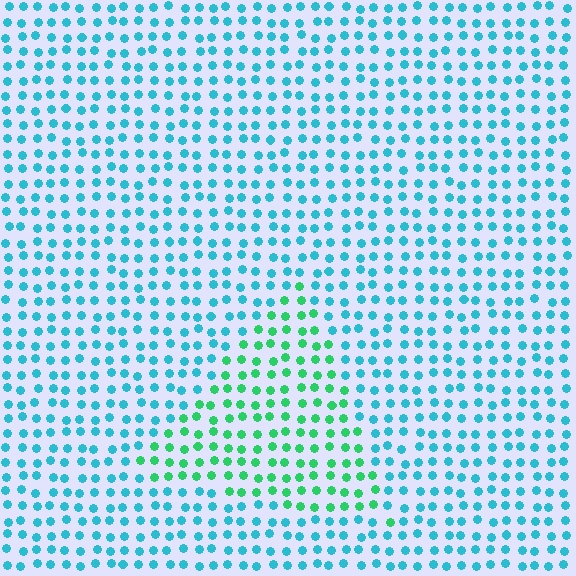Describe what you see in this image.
The image is filled with small cyan elements in a uniform arrangement. A triangle-shaped region is visible where the elements are tinted to a slightly different hue, forming a subtle color boundary.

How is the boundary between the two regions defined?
The boundary is defined purely by a slight shift in hue (about 45 degrees). Spacing, size, and orientation are identical on both sides.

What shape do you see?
I see a triangle.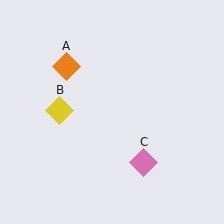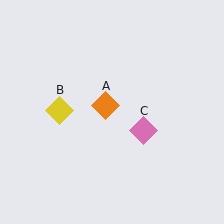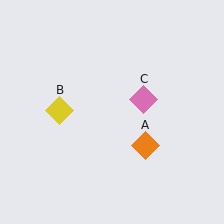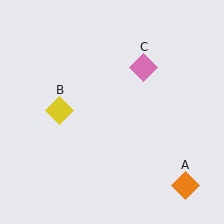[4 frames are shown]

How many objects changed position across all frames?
2 objects changed position: orange diamond (object A), pink diamond (object C).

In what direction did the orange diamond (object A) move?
The orange diamond (object A) moved down and to the right.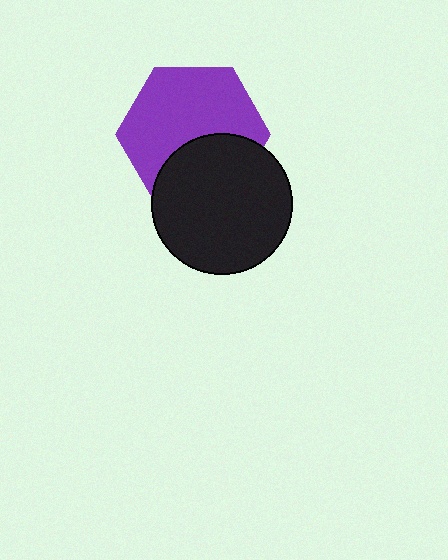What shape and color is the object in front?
The object in front is a black circle.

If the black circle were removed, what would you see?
You would see the complete purple hexagon.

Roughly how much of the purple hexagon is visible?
About half of it is visible (roughly 64%).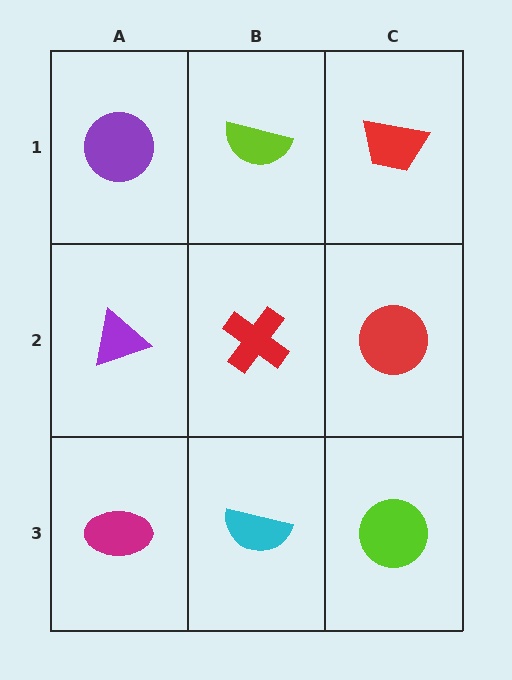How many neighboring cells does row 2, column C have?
3.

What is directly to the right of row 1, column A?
A lime semicircle.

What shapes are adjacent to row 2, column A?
A purple circle (row 1, column A), a magenta ellipse (row 3, column A), a red cross (row 2, column B).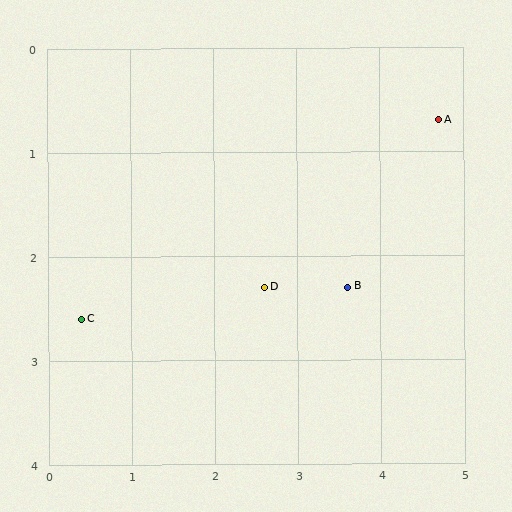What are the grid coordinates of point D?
Point D is at approximately (2.6, 2.3).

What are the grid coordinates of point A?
Point A is at approximately (4.7, 0.7).